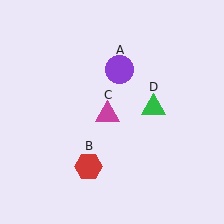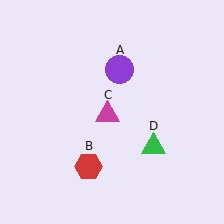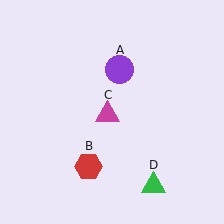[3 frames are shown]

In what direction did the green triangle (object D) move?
The green triangle (object D) moved down.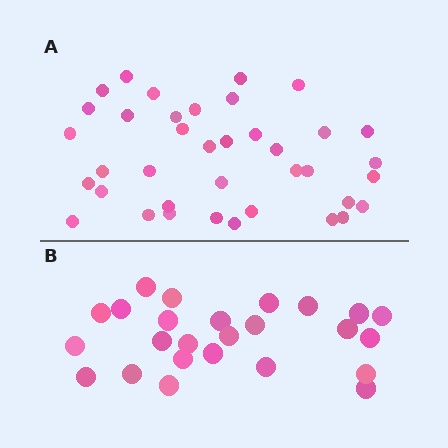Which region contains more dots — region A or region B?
Region A (the top region) has more dots.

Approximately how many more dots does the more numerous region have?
Region A has approximately 15 more dots than region B.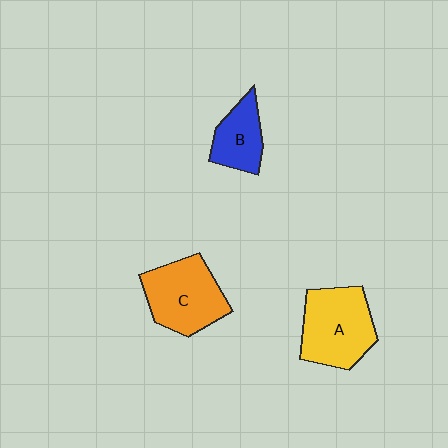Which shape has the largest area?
Shape A (yellow).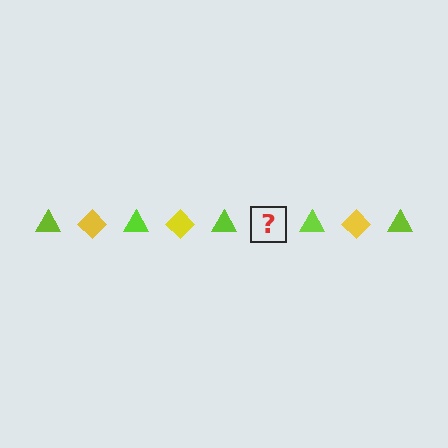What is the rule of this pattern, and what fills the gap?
The rule is that the pattern alternates between lime triangle and yellow diamond. The gap should be filled with a yellow diamond.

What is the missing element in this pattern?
The missing element is a yellow diamond.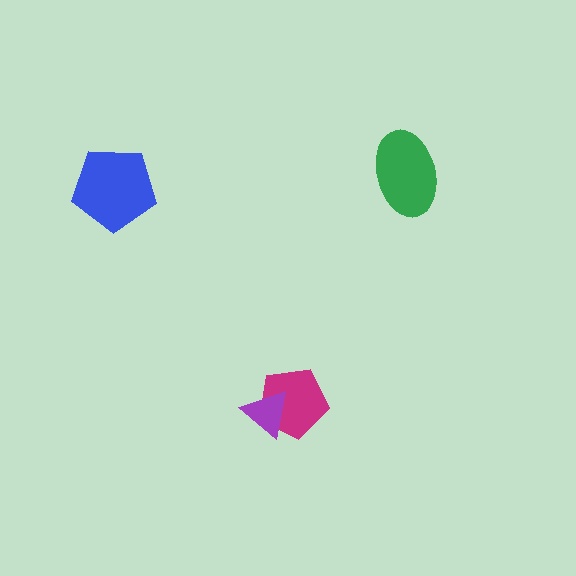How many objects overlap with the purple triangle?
1 object overlaps with the purple triangle.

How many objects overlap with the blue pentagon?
0 objects overlap with the blue pentagon.